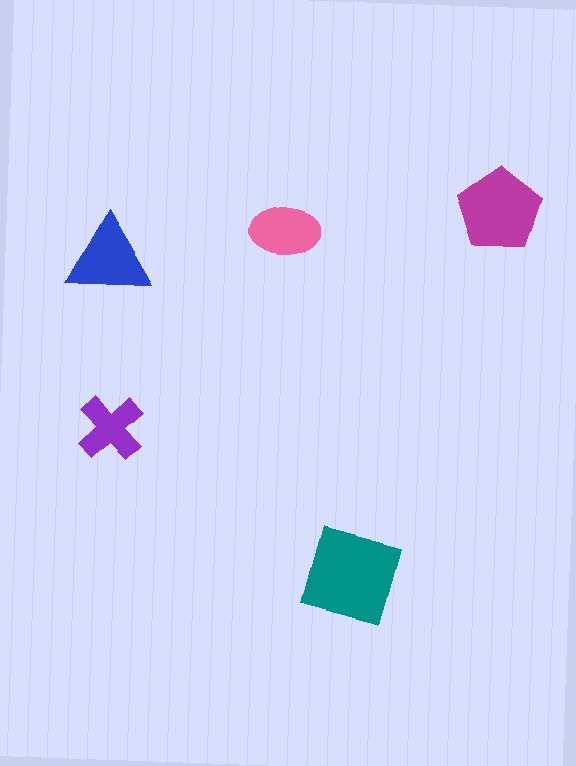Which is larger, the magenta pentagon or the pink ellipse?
The magenta pentagon.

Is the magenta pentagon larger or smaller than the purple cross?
Larger.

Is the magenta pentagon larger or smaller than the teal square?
Smaller.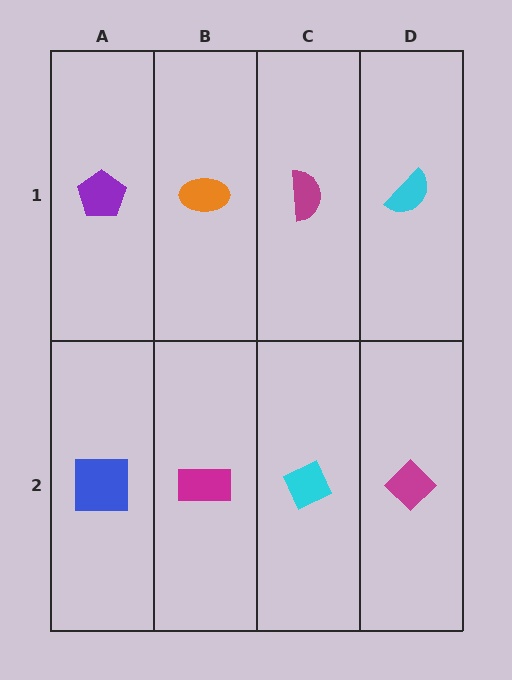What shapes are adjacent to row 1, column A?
A blue square (row 2, column A), an orange ellipse (row 1, column B).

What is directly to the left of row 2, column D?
A cyan diamond.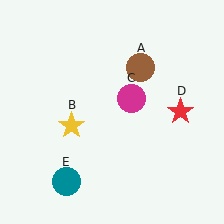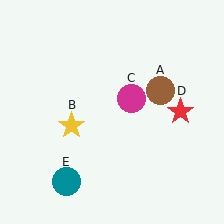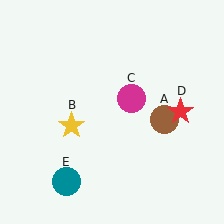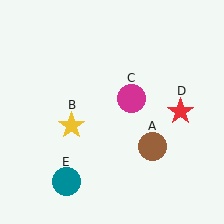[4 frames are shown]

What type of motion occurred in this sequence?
The brown circle (object A) rotated clockwise around the center of the scene.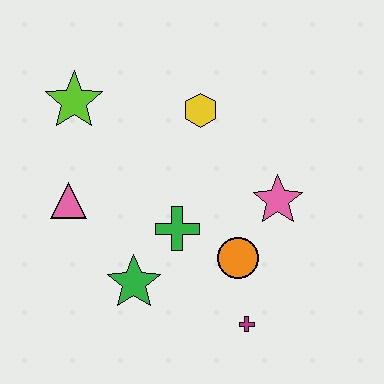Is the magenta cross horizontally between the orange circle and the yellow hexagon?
No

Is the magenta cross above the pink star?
No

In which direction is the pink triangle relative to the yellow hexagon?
The pink triangle is to the left of the yellow hexagon.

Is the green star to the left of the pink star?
Yes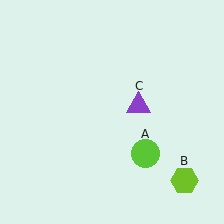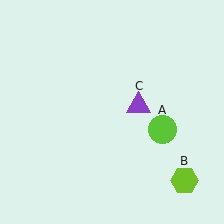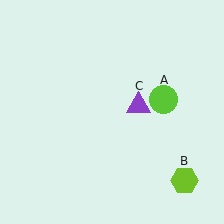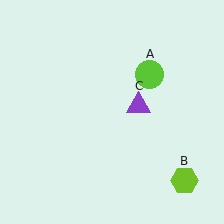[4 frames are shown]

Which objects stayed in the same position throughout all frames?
Lime hexagon (object B) and purple triangle (object C) remained stationary.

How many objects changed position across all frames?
1 object changed position: lime circle (object A).